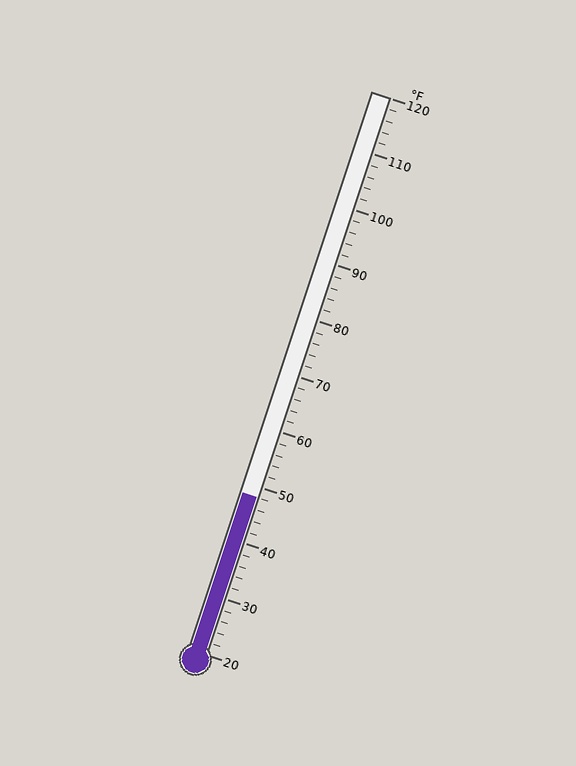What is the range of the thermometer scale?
The thermometer scale ranges from 20°F to 120°F.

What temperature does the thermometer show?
The thermometer shows approximately 48°F.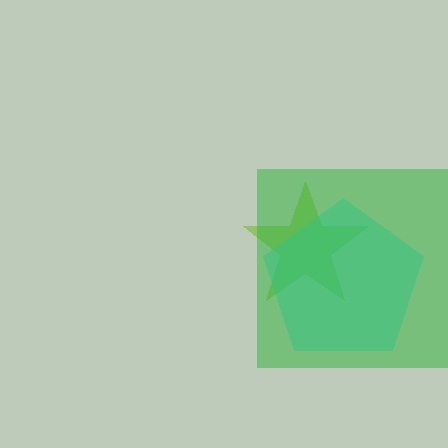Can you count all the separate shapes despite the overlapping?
Yes, there are 3 separate shapes.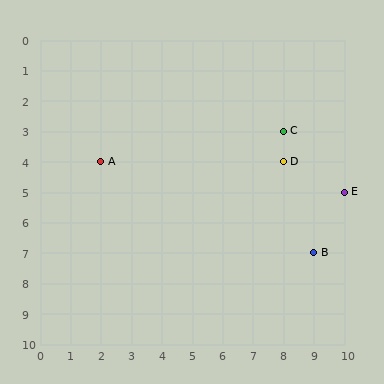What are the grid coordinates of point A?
Point A is at grid coordinates (2, 4).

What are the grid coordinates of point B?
Point B is at grid coordinates (9, 7).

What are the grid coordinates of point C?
Point C is at grid coordinates (8, 3).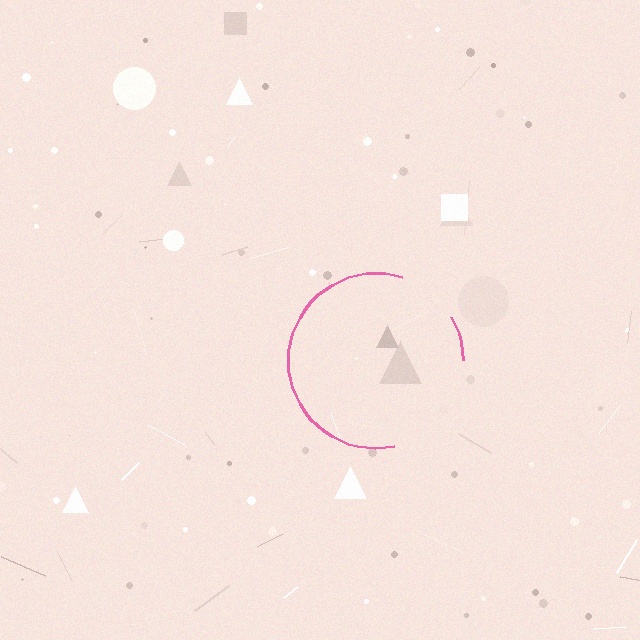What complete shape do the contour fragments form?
The contour fragments form a circle.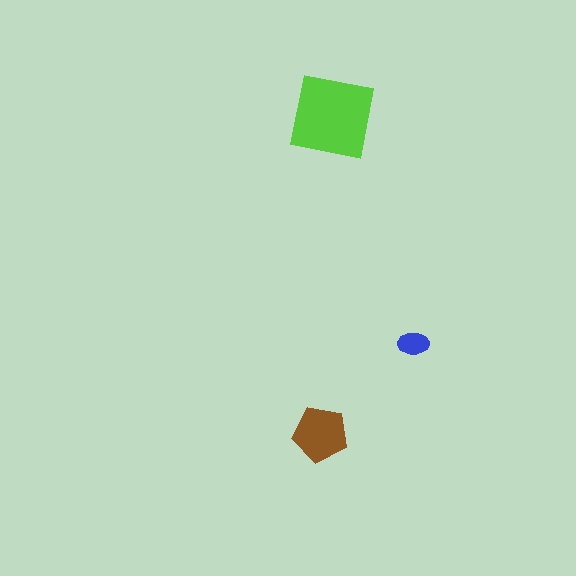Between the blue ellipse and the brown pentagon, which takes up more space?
The brown pentagon.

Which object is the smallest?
The blue ellipse.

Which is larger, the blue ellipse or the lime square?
The lime square.